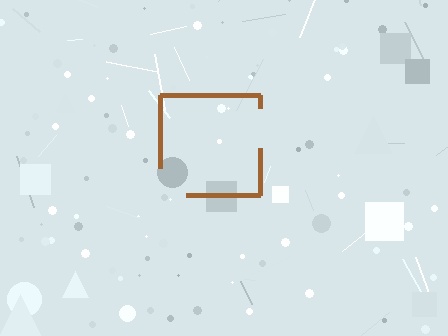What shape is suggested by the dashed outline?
The dashed outline suggests a square.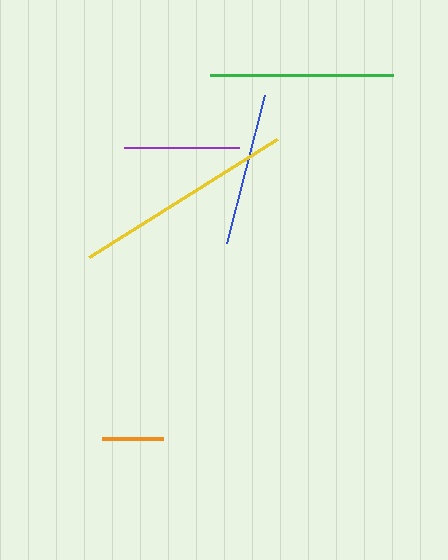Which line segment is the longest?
The yellow line is the longest at approximately 222 pixels.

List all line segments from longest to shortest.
From longest to shortest: yellow, green, blue, purple, orange.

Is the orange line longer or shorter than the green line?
The green line is longer than the orange line.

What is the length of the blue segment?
The blue segment is approximately 152 pixels long.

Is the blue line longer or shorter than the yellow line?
The yellow line is longer than the blue line.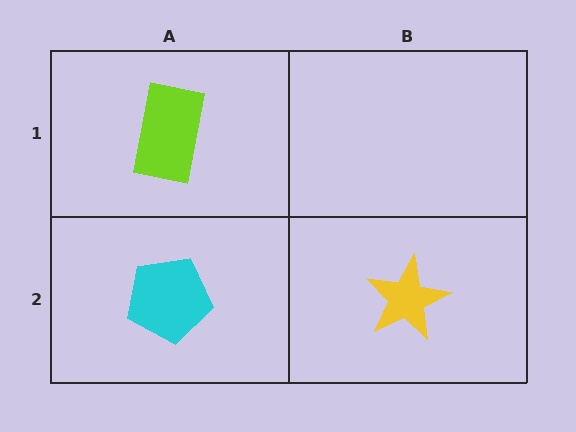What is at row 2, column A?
A cyan pentagon.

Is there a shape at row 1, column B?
No, that cell is empty.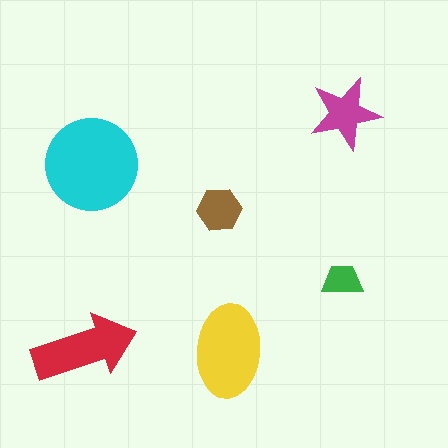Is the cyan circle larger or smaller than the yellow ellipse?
Larger.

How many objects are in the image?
There are 6 objects in the image.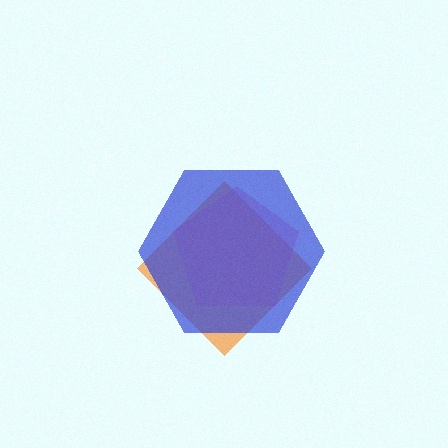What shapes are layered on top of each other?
The layered shapes are: an orange diamond, a pink pentagon, a blue hexagon.